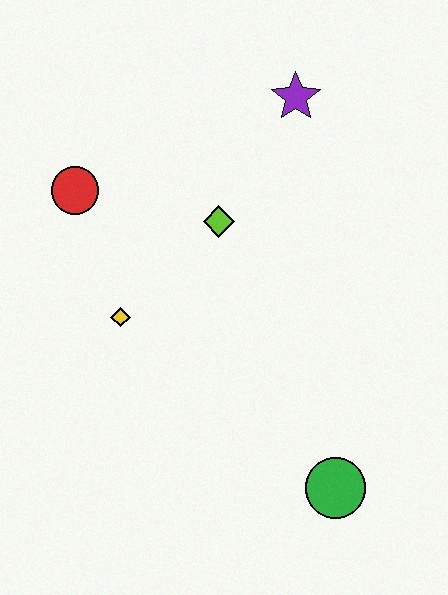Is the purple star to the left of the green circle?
Yes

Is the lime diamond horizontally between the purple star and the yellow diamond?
Yes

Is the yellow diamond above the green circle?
Yes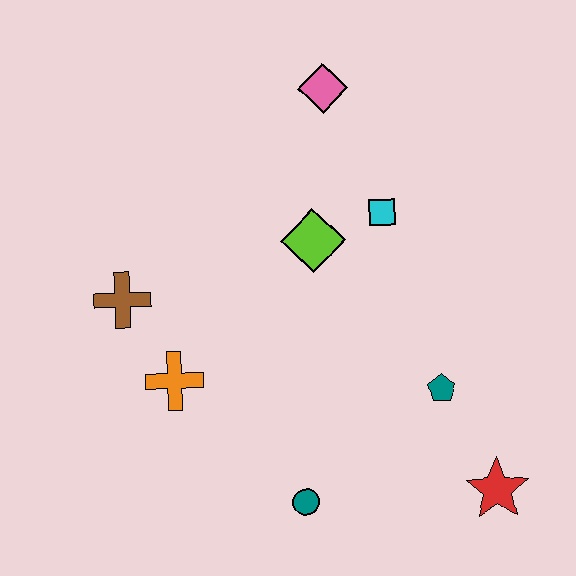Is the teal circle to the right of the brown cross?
Yes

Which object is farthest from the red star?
The pink diamond is farthest from the red star.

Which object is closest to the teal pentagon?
The red star is closest to the teal pentagon.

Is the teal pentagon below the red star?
No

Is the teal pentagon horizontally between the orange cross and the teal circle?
No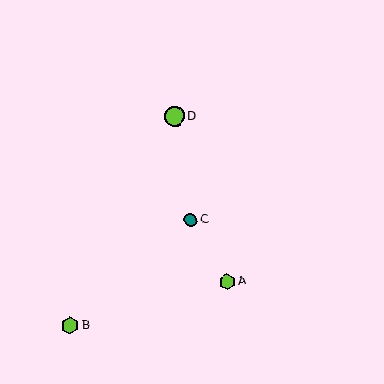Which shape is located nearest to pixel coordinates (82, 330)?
The lime hexagon (labeled B) at (70, 326) is nearest to that location.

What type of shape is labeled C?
Shape C is a teal circle.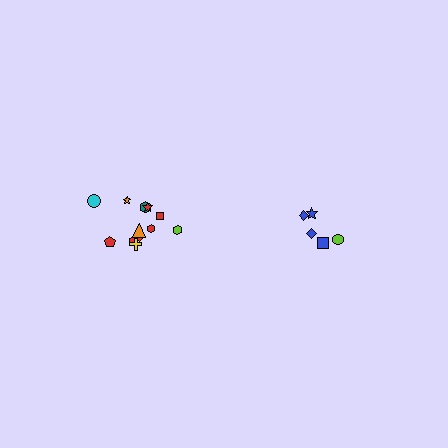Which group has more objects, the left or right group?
The left group.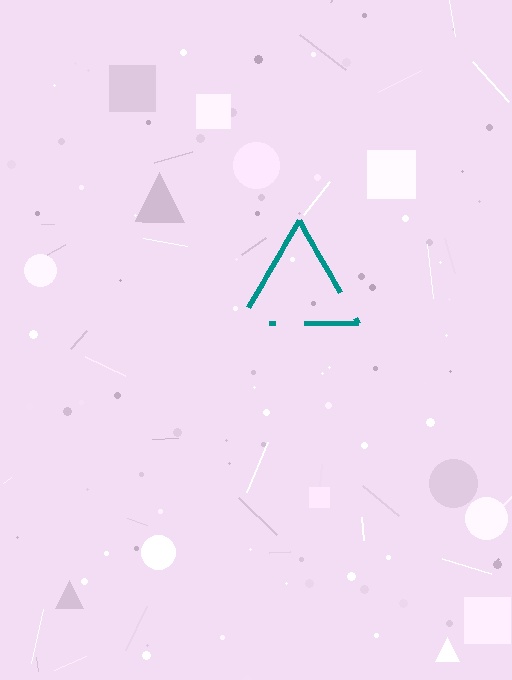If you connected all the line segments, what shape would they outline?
They would outline a triangle.